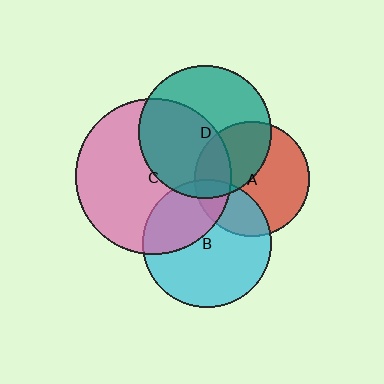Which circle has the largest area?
Circle C (pink).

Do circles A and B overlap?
Yes.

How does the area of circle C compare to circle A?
Approximately 1.8 times.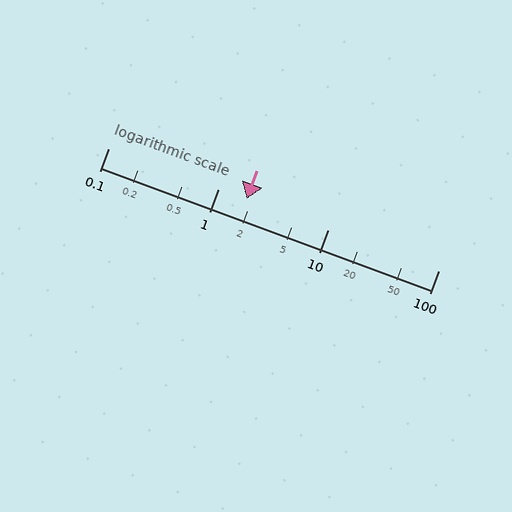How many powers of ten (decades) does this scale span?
The scale spans 3 decades, from 0.1 to 100.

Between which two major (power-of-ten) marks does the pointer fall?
The pointer is between 1 and 10.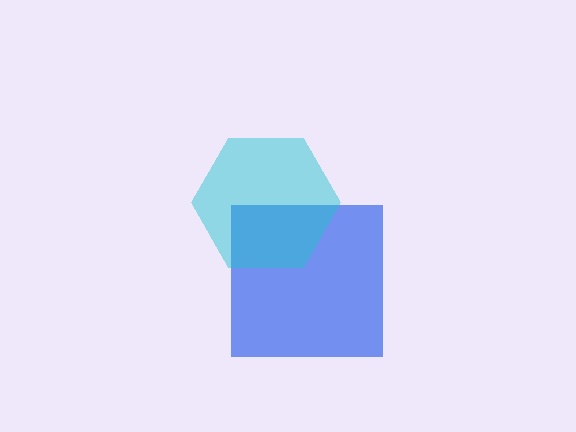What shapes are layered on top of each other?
The layered shapes are: a blue square, a cyan hexagon.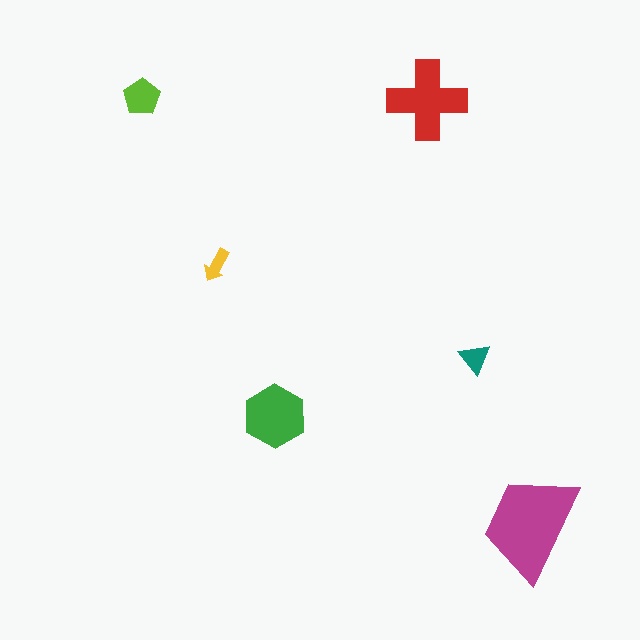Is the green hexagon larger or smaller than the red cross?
Smaller.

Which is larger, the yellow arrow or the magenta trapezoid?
The magenta trapezoid.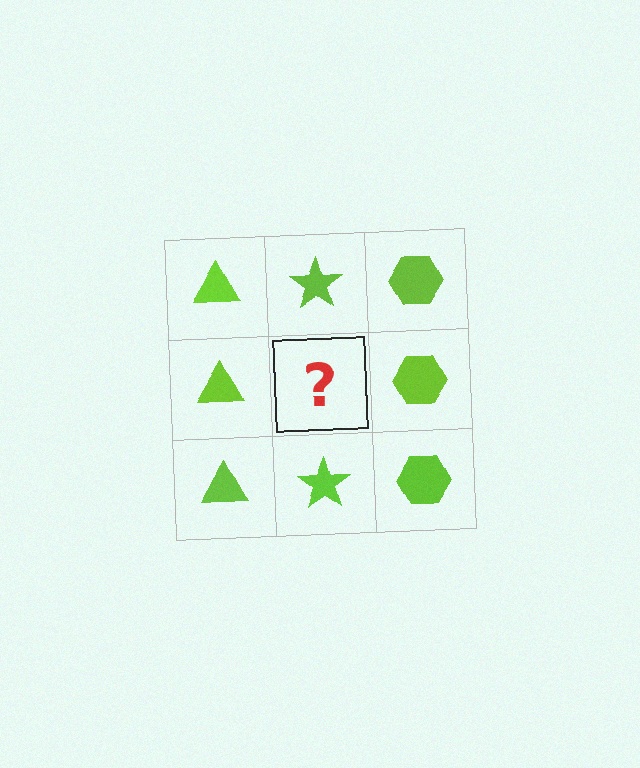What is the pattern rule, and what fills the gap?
The rule is that each column has a consistent shape. The gap should be filled with a lime star.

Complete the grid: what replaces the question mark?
The question mark should be replaced with a lime star.